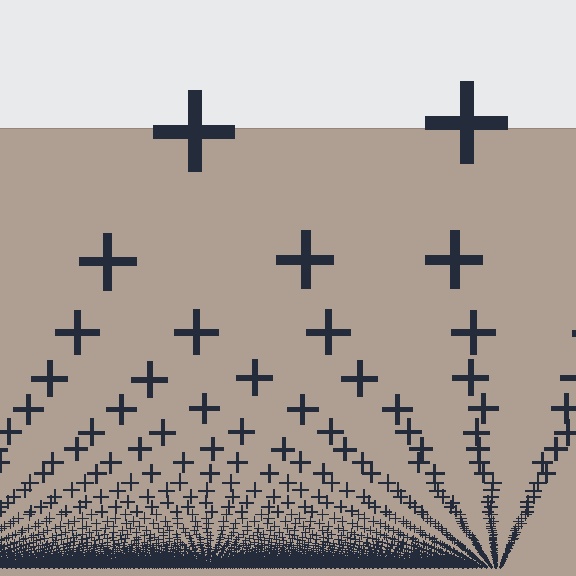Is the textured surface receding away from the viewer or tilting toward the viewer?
The surface appears to tilt toward the viewer. Texture elements get larger and sparser toward the top.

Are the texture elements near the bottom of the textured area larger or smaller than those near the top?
Smaller. The gradient is inverted — elements near the bottom are smaller and denser.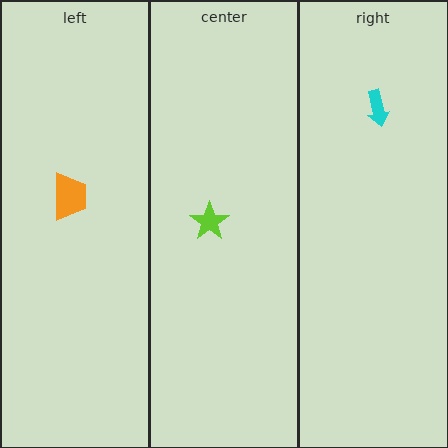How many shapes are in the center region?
1.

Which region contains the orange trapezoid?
The left region.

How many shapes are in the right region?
1.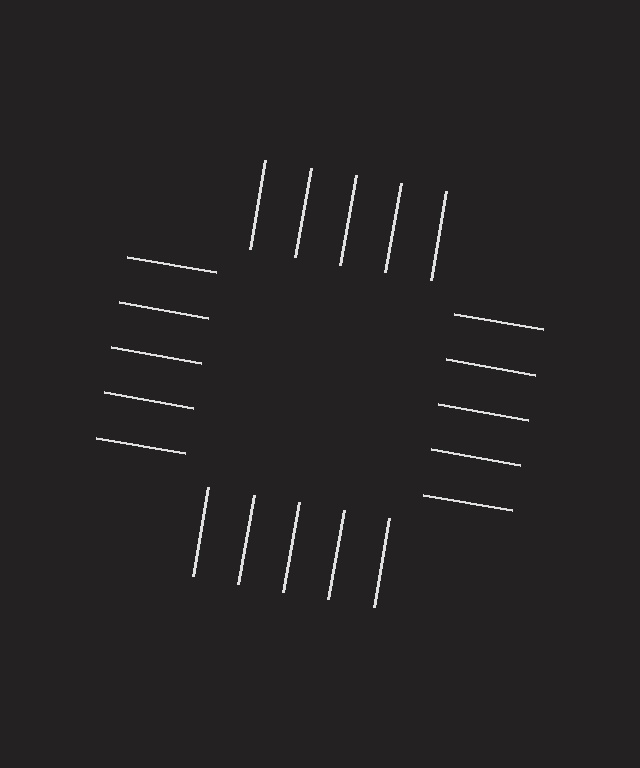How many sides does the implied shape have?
4 sides — the line-ends trace a square.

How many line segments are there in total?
20 — 5 along each of the 4 edges.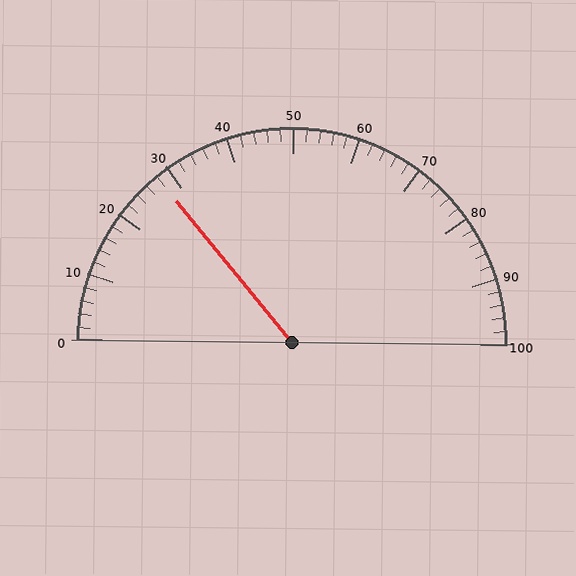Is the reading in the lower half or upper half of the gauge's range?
The reading is in the lower half of the range (0 to 100).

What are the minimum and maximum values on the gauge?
The gauge ranges from 0 to 100.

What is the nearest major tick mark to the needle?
The nearest major tick mark is 30.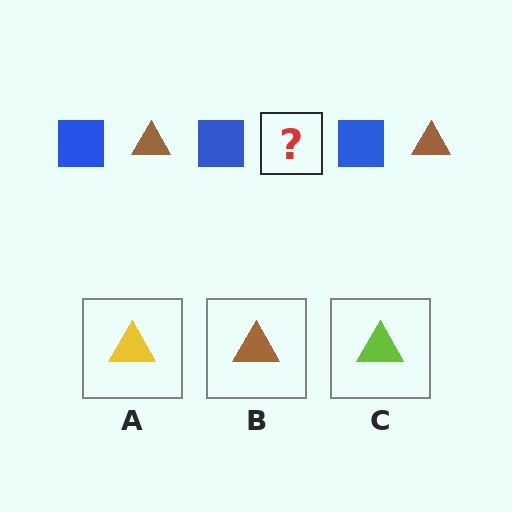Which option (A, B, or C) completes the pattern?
B.